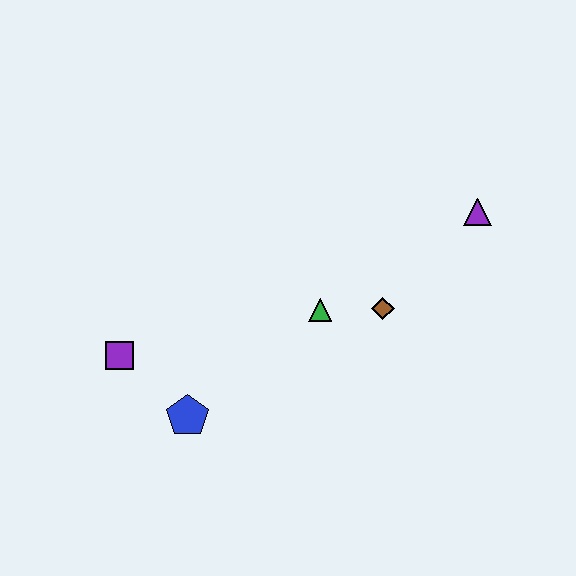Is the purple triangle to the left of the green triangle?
No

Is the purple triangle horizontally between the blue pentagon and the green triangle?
No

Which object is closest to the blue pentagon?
The purple square is closest to the blue pentagon.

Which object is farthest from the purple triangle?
The purple square is farthest from the purple triangle.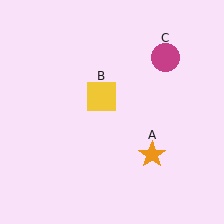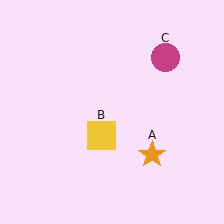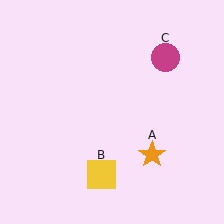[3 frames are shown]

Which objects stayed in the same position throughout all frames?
Orange star (object A) and magenta circle (object C) remained stationary.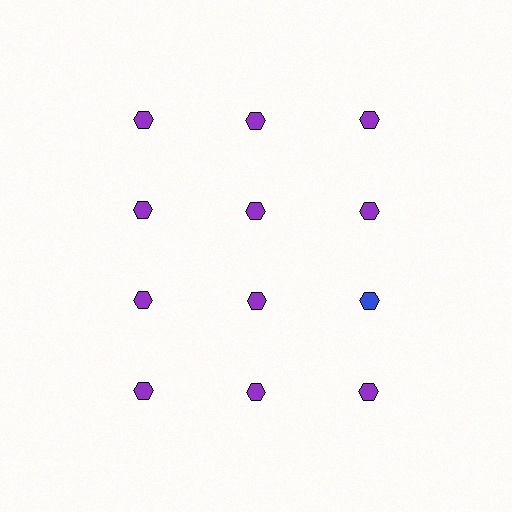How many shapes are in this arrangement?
There are 12 shapes arranged in a grid pattern.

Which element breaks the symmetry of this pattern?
The blue hexagon in the third row, center column breaks the symmetry. All other shapes are purple hexagons.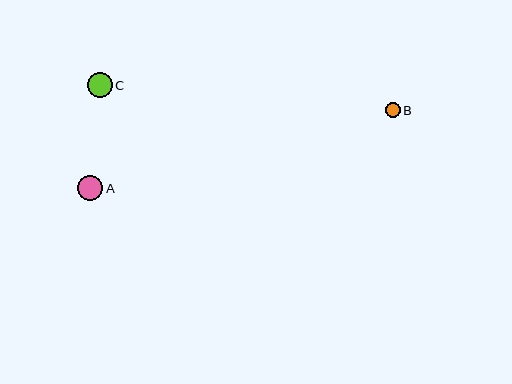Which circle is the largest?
Circle A is the largest with a size of approximately 25 pixels.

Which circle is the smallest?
Circle B is the smallest with a size of approximately 15 pixels.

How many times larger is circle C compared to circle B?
Circle C is approximately 1.6 times the size of circle B.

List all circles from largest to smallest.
From largest to smallest: A, C, B.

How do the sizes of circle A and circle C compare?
Circle A and circle C are approximately the same size.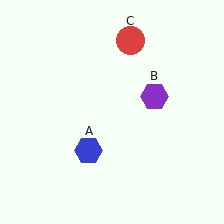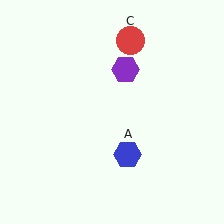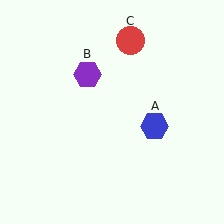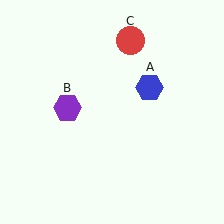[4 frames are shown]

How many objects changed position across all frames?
2 objects changed position: blue hexagon (object A), purple hexagon (object B).